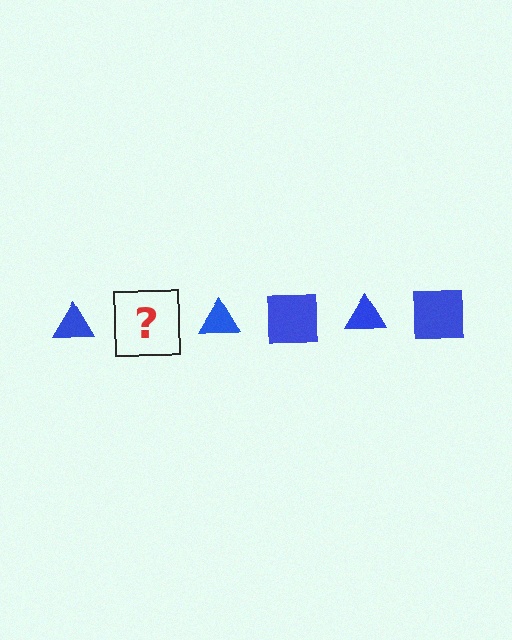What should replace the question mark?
The question mark should be replaced with a blue square.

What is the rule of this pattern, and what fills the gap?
The rule is that the pattern cycles through triangle, square shapes in blue. The gap should be filled with a blue square.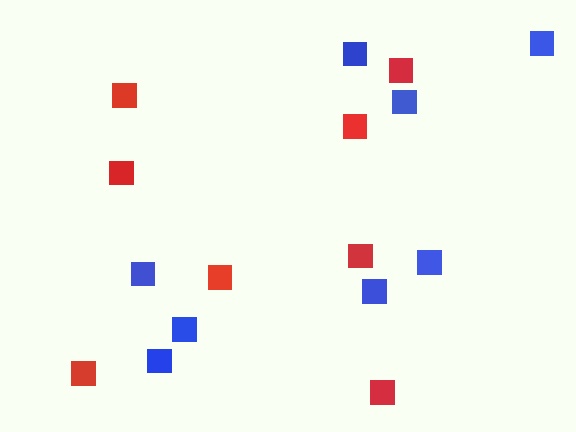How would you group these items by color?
There are 2 groups: one group of red squares (8) and one group of blue squares (8).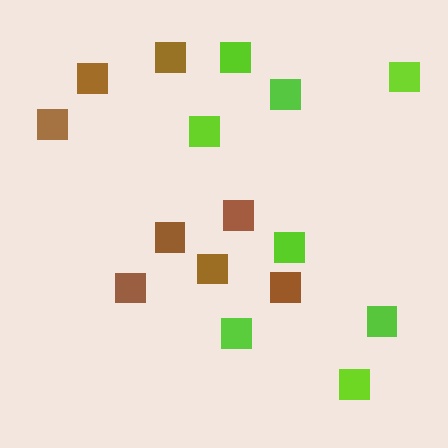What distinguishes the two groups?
There are 2 groups: one group of lime squares (8) and one group of brown squares (8).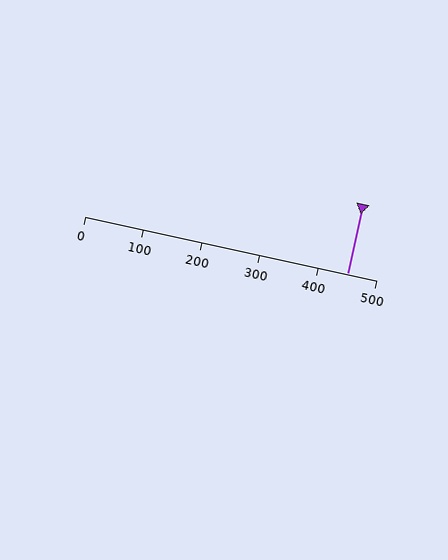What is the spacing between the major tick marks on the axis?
The major ticks are spaced 100 apart.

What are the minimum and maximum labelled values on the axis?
The axis runs from 0 to 500.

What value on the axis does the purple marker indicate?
The marker indicates approximately 450.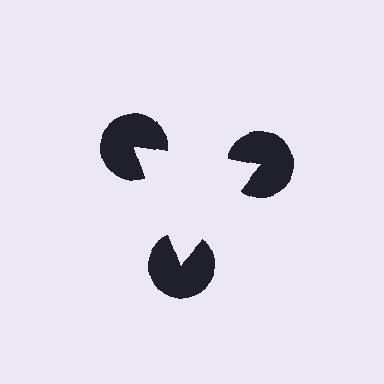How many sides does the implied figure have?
3 sides.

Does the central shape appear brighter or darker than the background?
It typically appears slightly brighter than the background, even though no actual brightness change is drawn.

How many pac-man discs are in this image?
There are 3 — one at each vertex of the illusory triangle.